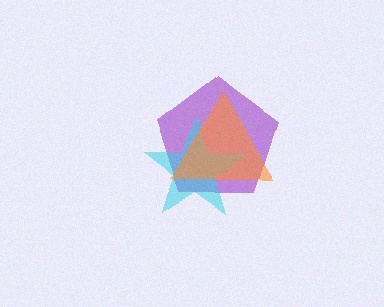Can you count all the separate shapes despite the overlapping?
Yes, there are 3 separate shapes.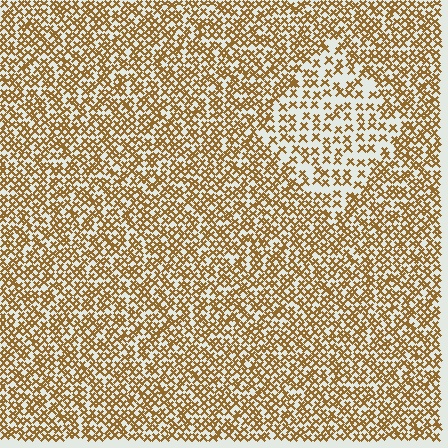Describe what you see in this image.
The image contains small brown elements arranged at two different densities. A diamond-shaped region is visible where the elements are less densely packed than the surrounding area.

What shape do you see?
I see a diamond.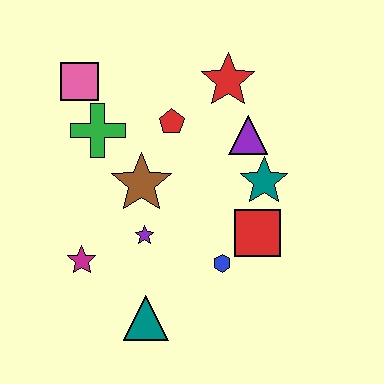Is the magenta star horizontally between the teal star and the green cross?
No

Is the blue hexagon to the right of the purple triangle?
No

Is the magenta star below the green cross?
Yes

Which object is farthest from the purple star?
The red star is farthest from the purple star.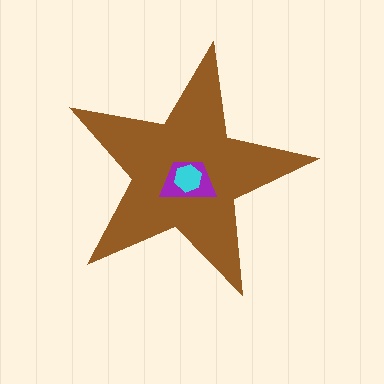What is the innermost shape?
The cyan hexagon.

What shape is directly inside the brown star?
The purple trapezoid.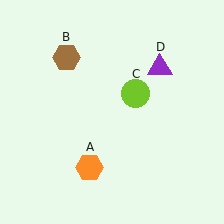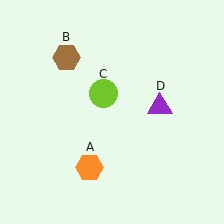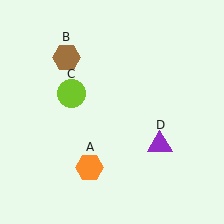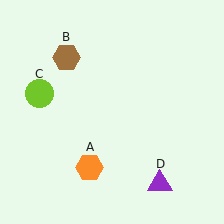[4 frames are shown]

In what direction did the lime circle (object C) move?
The lime circle (object C) moved left.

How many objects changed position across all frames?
2 objects changed position: lime circle (object C), purple triangle (object D).